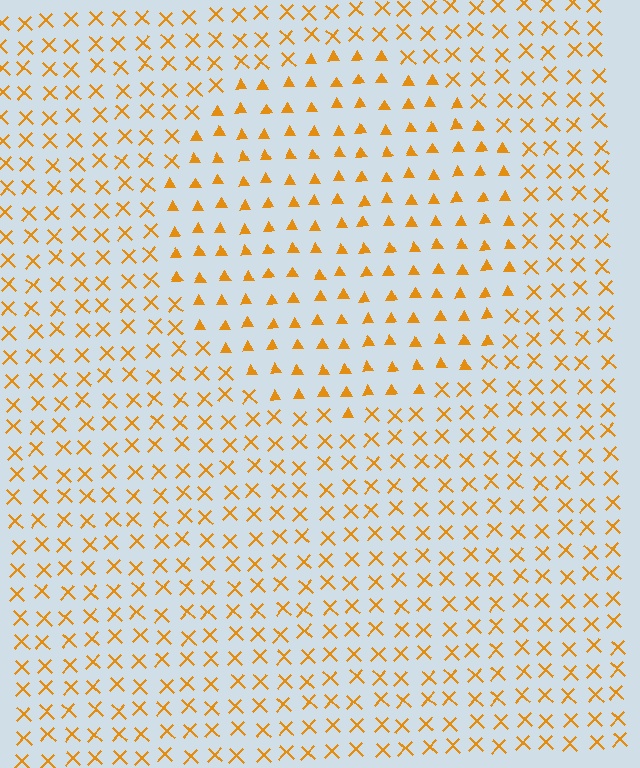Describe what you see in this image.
The image is filled with small orange elements arranged in a uniform grid. A circle-shaped region contains triangles, while the surrounding area contains X marks. The boundary is defined purely by the change in element shape.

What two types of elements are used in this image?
The image uses triangles inside the circle region and X marks outside it.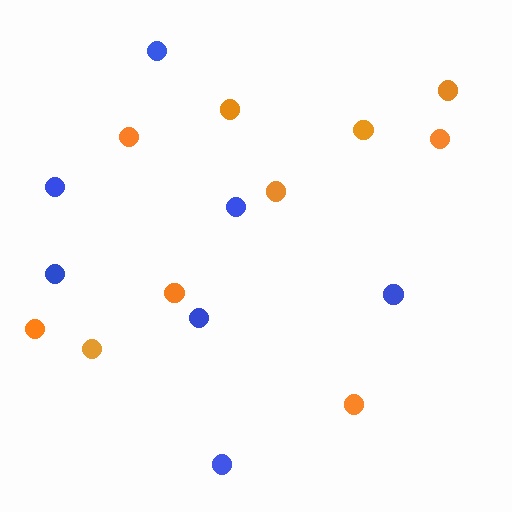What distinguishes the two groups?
There are 2 groups: one group of blue circles (7) and one group of orange circles (10).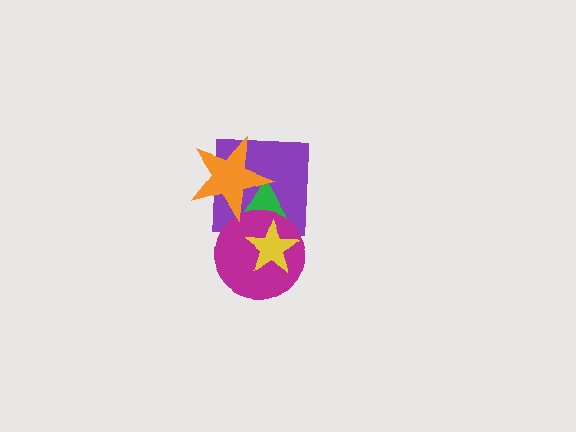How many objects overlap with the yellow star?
3 objects overlap with the yellow star.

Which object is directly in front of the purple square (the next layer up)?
The green triangle is directly in front of the purple square.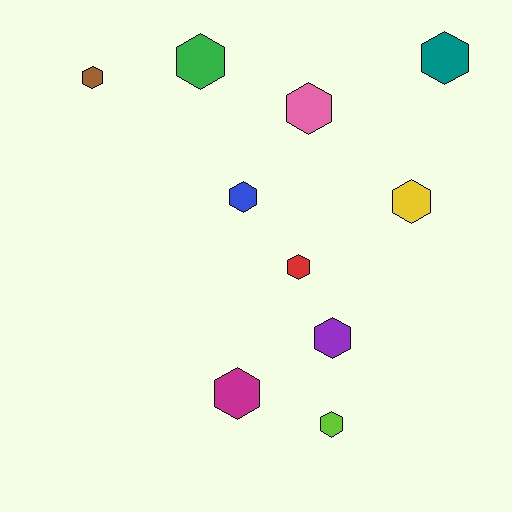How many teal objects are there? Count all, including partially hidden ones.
There is 1 teal object.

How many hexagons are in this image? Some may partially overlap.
There are 10 hexagons.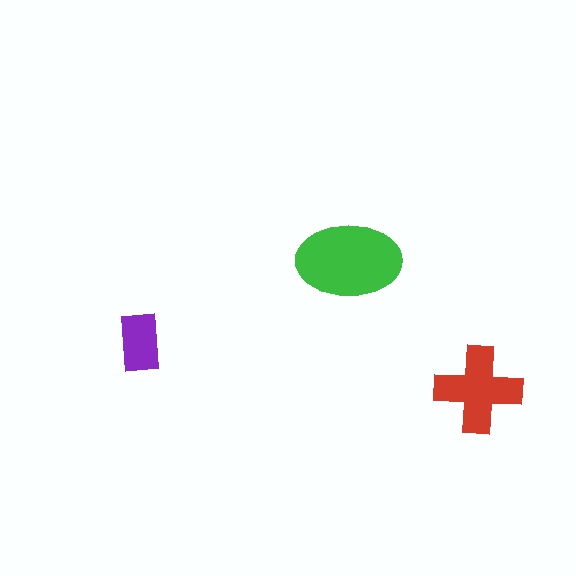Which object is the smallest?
The purple rectangle.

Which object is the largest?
The green ellipse.